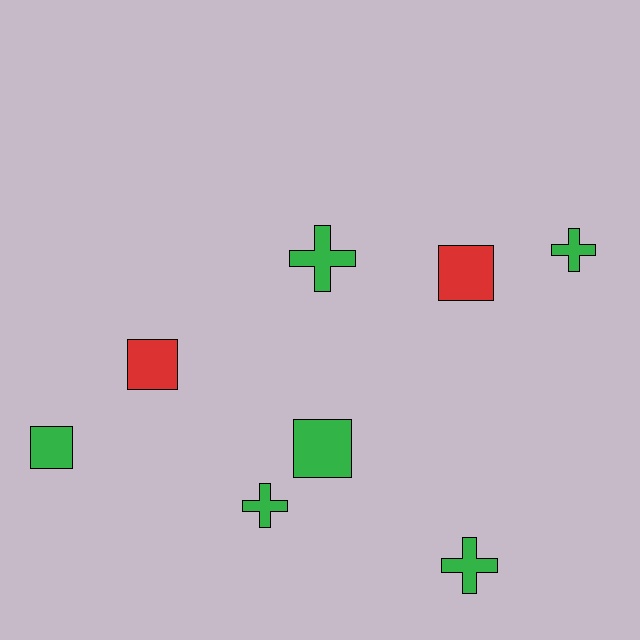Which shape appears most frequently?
Cross, with 4 objects.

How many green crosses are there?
There are 4 green crosses.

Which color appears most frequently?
Green, with 6 objects.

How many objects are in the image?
There are 8 objects.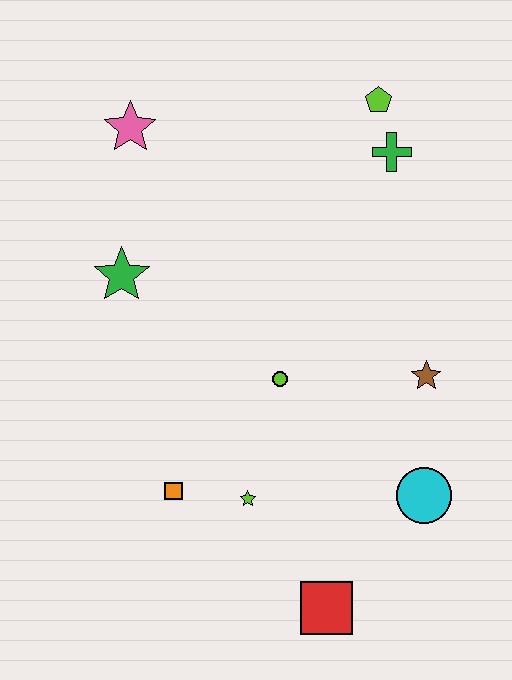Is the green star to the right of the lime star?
No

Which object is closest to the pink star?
The green star is closest to the pink star.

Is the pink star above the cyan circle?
Yes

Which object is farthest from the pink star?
The red square is farthest from the pink star.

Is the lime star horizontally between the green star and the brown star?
Yes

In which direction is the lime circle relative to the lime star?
The lime circle is above the lime star.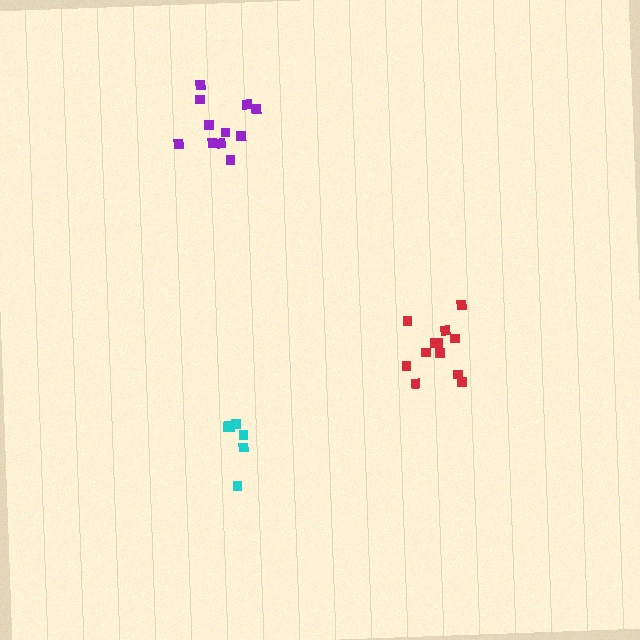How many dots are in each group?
Group 1: 12 dots, Group 2: 6 dots, Group 3: 11 dots (29 total).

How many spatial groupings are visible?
There are 3 spatial groupings.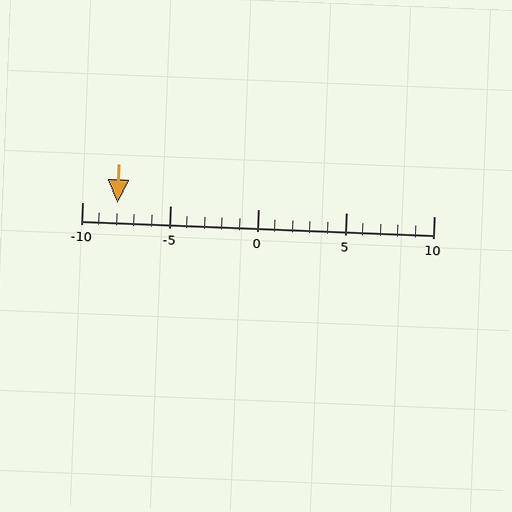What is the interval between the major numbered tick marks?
The major tick marks are spaced 5 units apart.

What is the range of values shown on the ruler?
The ruler shows values from -10 to 10.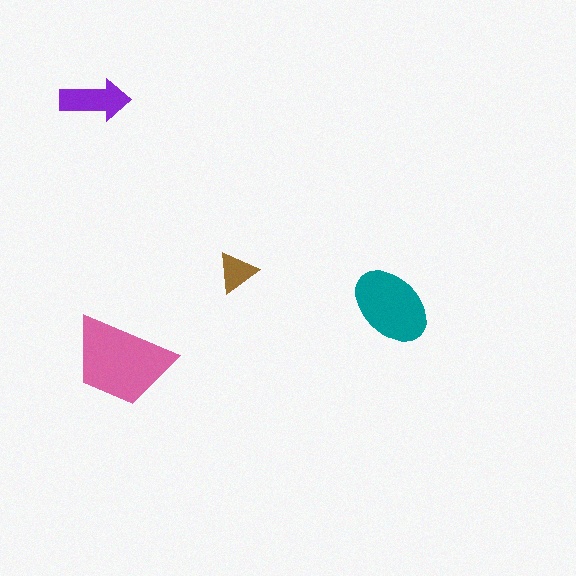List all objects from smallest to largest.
The brown triangle, the purple arrow, the teal ellipse, the pink trapezoid.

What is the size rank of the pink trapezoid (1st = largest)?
1st.